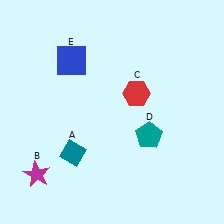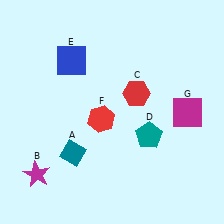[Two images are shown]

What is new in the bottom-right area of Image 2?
A magenta square (G) was added in the bottom-right area of Image 2.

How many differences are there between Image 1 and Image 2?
There are 2 differences between the two images.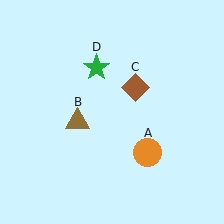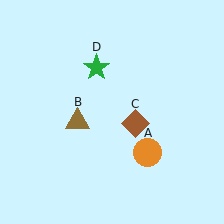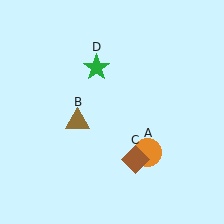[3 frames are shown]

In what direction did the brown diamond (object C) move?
The brown diamond (object C) moved down.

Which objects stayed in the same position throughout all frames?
Orange circle (object A) and brown triangle (object B) and green star (object D) remained stationary.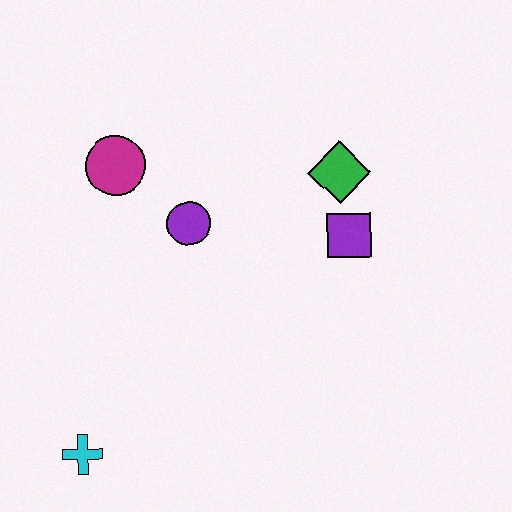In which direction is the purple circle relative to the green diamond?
The purple circle is to the left of the green diamond.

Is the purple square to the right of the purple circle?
Yes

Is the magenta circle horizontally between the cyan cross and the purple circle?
Yes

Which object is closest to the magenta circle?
The purple circle is closest to the magenta circle.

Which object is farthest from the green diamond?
The cyan cross is farthest from the green diamond.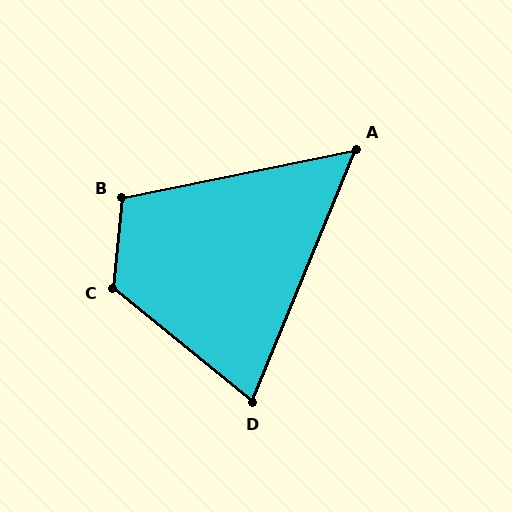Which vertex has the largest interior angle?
C, at approximately 124 degrees.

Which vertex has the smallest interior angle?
A, at approximately 56 degrees.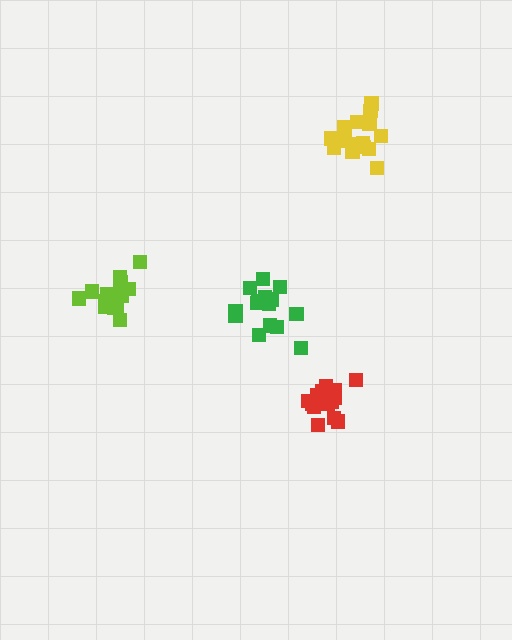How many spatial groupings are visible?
There are 4 spatial groupings.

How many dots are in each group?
Group 1: 15 dots, Group 2: 16 dots, Group 3: 17 dots, Group 4: 14 dots (62 total).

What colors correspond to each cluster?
The clusters are colored: lime, yellow, green, red.